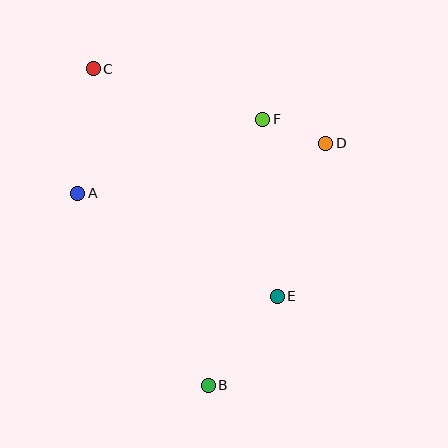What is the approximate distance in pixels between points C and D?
The distance between C and D is approximately 244 pixels.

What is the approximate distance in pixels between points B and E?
The distance between B and E is approximately 113 pixels.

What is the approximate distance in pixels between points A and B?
The distance between A and B is approximately 232 pixels.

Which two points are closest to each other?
Points D and F are closest to each other.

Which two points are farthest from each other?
Points B and C are farthest from each other.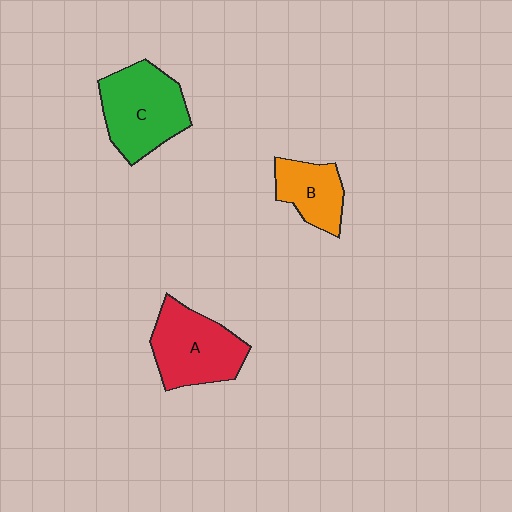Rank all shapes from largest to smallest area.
From largest to smallest: C (green), A (red), B (orange).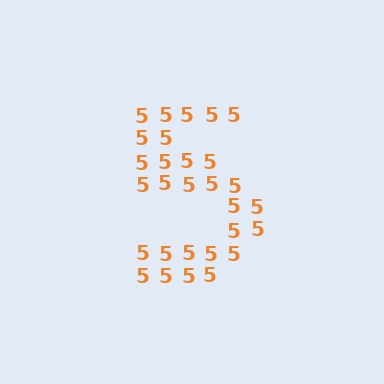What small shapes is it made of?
It is made of small digit 5's.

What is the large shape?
The large shape is the digit 5.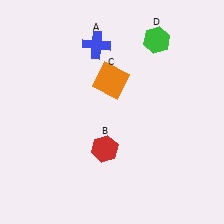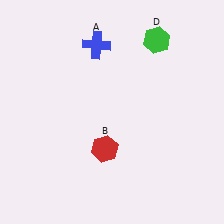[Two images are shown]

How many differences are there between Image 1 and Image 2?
There is 1 difference between the two images.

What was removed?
The orange square (C) was removed in Image 2.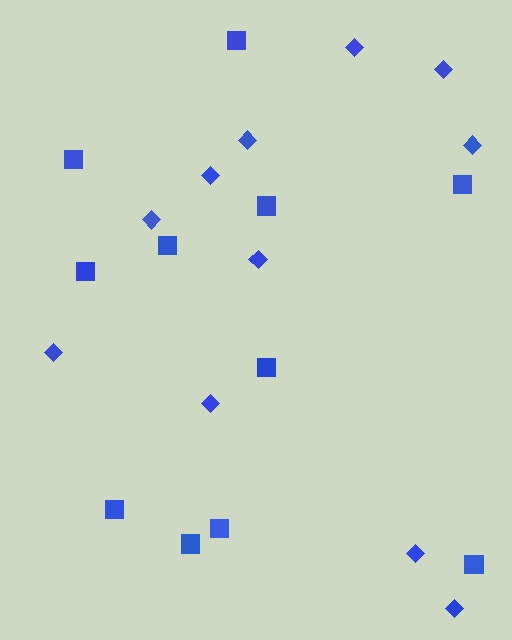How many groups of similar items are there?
There are 2 groups: one group of squares (11) and one group of diamonds (11).